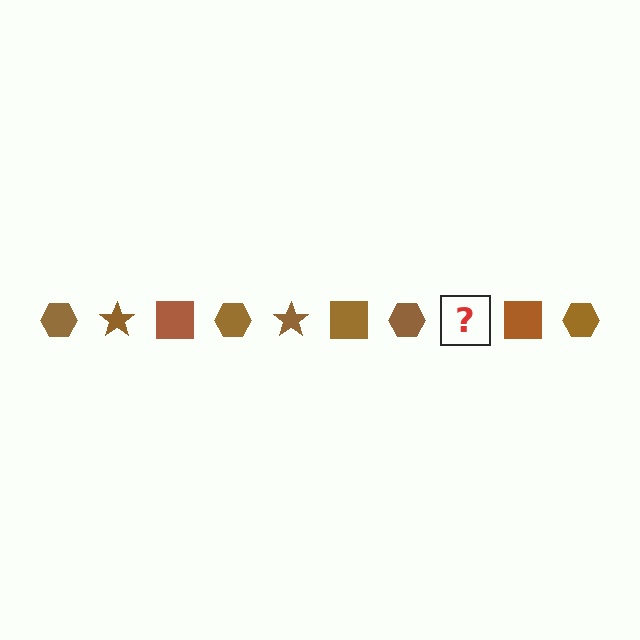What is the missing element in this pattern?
The missing element is a brown star.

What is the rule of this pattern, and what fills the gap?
The rule is that the pattern cycles through hexagon, star, square shapes in brown. The gap should be filled with a brown star.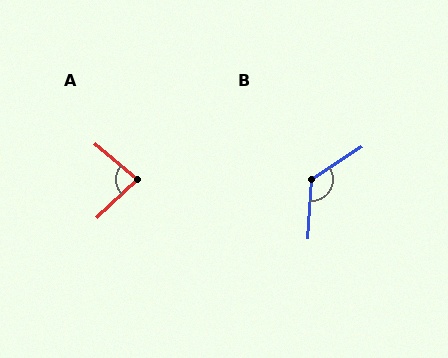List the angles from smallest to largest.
A (83°), B (125°).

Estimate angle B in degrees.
Approximately 125 degrees.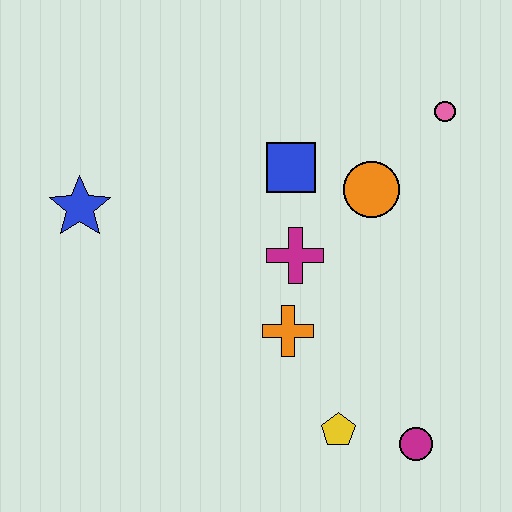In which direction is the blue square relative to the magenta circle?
The blue square is above the magenta circle.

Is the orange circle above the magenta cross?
Yes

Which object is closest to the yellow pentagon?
The magenta circle is closest to the yellow pentagon.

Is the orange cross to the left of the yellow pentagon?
Yes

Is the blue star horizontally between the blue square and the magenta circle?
No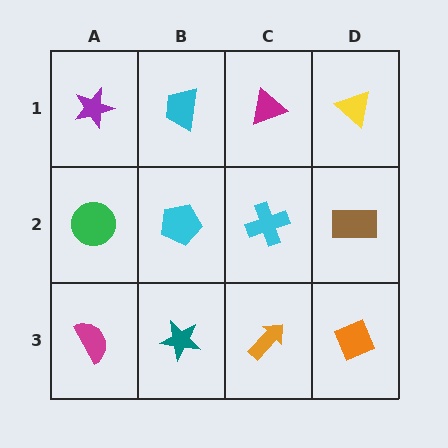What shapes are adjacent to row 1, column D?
A brown rectangle (row 2, column D), a magenta triangle (row 1, column C).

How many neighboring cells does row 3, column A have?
2.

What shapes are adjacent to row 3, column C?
A cyan cross (row 2, column C), a teal star (row 3, column B), an orange diamond (row 3, column D).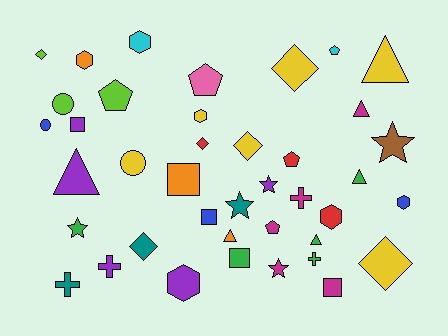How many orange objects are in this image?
There are 3 orange objects.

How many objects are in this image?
There are 40 objects.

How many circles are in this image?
There are 3 circles.